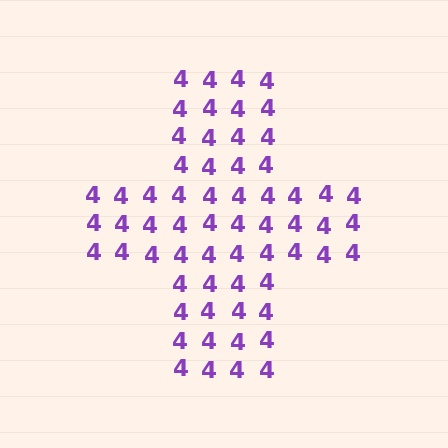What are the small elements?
The small elements are digit 4's.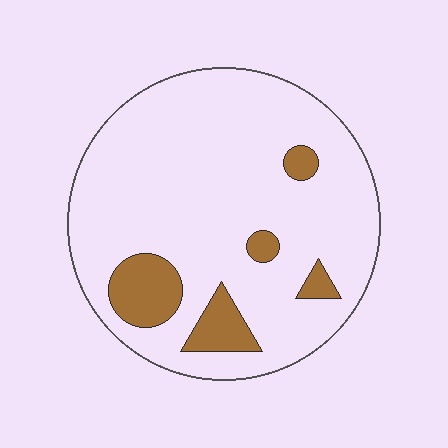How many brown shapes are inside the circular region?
5.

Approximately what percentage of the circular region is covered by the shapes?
Approximately 15%.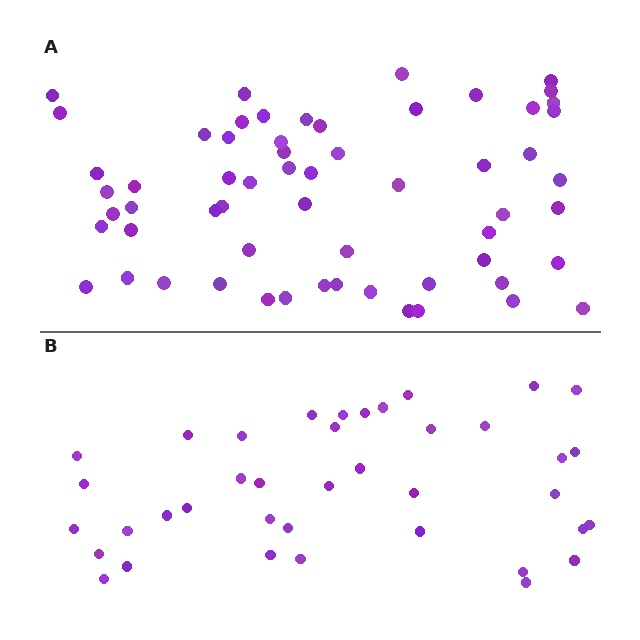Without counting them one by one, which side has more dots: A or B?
Region A (the top region) has more dots.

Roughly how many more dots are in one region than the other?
Region A has approximately 20 more dots than region B.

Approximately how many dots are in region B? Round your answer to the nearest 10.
About 40 dots. (The exact count is 39, which rounds to 40.)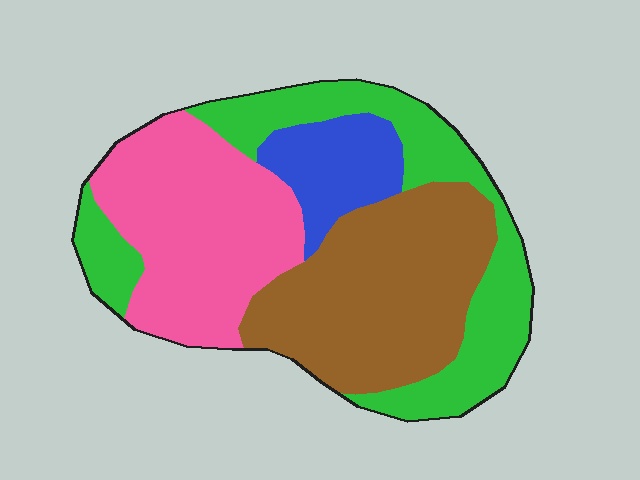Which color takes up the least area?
Blue, at roughly 10%.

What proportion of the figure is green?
Green covers around 30% of the figure.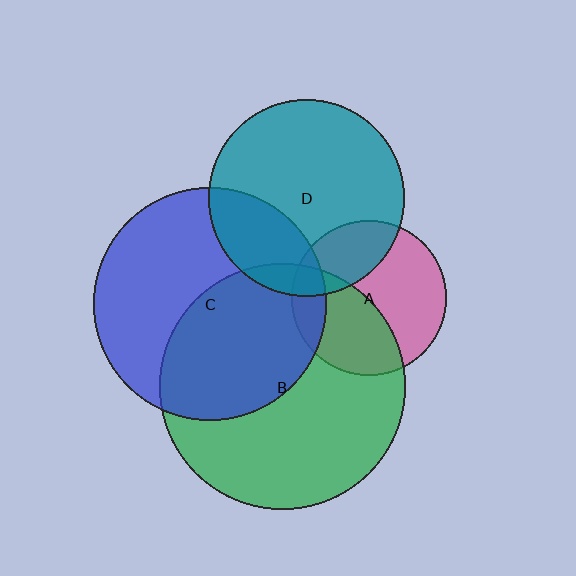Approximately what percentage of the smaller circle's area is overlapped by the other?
Approximately 45%.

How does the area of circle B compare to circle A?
Approximately 2.5 times.